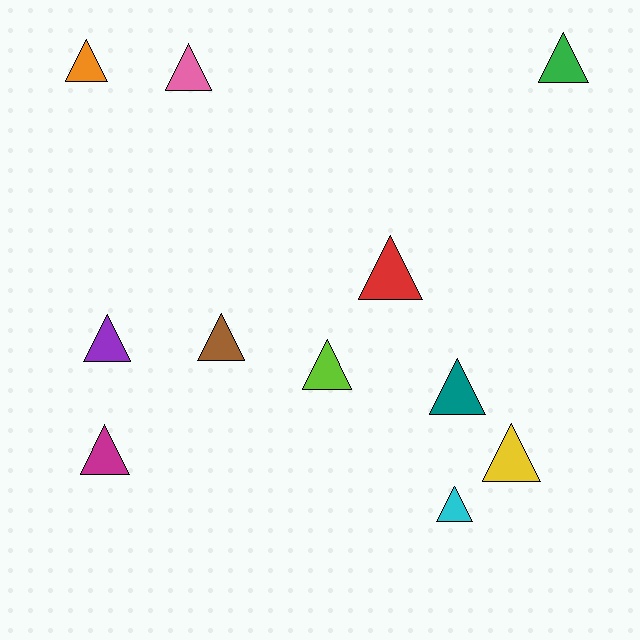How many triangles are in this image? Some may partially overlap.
There are 11 triangles.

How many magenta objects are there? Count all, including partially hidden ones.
There is 1 magenta object.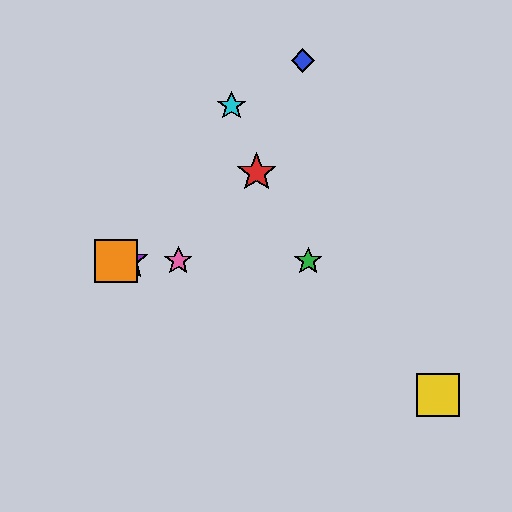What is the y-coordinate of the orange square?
The orange square is at y≈261.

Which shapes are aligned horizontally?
The green star, the purple star, the orange square, the pink star are aligned horizontally.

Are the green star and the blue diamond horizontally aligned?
No, the green star is at y≈261 and the blue diamond is at y≈61.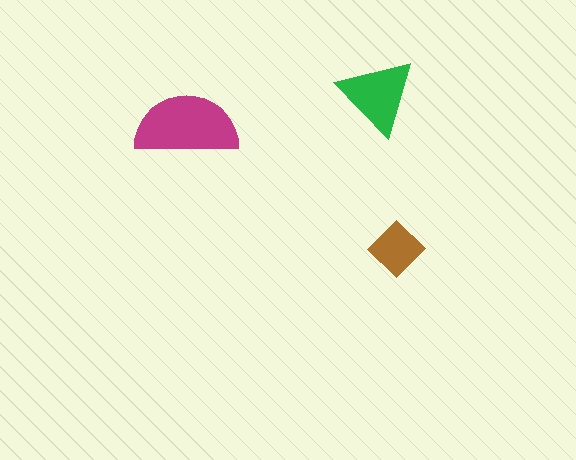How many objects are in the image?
There are 3 objects in the image.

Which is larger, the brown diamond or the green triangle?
The green triangle.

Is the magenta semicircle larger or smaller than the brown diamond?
Larger.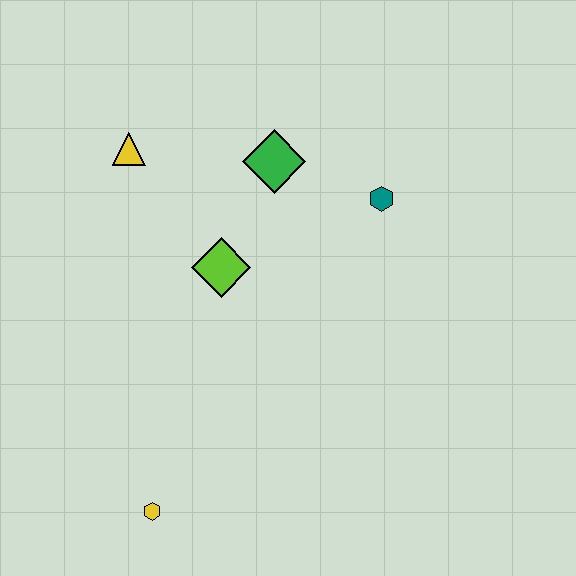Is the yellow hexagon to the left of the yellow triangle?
No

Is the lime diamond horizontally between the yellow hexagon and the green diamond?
Yes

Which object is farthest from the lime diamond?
The yellow hexagon is farthest from the lime diamond.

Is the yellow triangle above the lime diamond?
Yes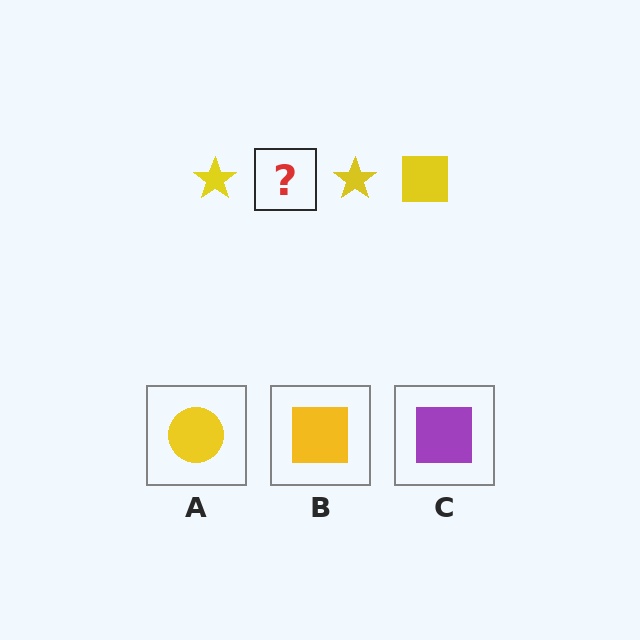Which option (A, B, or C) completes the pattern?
B.